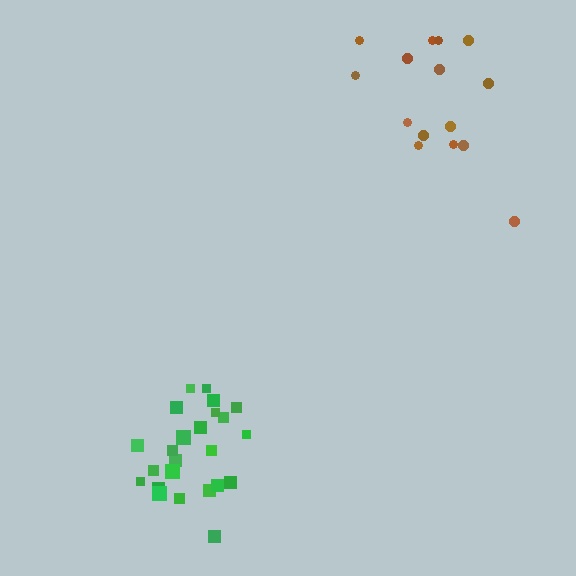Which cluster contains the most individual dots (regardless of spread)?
Green (24).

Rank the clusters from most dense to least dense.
green, brown.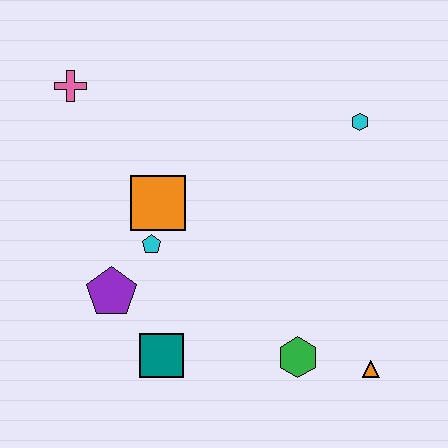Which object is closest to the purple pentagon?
The cyan pentagon is closest to the purple pentagon.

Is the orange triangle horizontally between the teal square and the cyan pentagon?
No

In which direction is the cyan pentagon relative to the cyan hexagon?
The cyan pentagon is to the left of the cyan hexagon.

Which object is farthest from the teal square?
The cyan hexagon is farthest from the teal square.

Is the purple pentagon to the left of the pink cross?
No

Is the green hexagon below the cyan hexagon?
Yes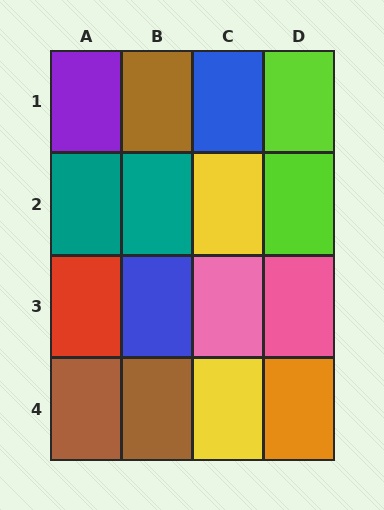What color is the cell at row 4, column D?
Orange.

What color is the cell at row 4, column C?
Yellow.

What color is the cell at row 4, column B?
Brown.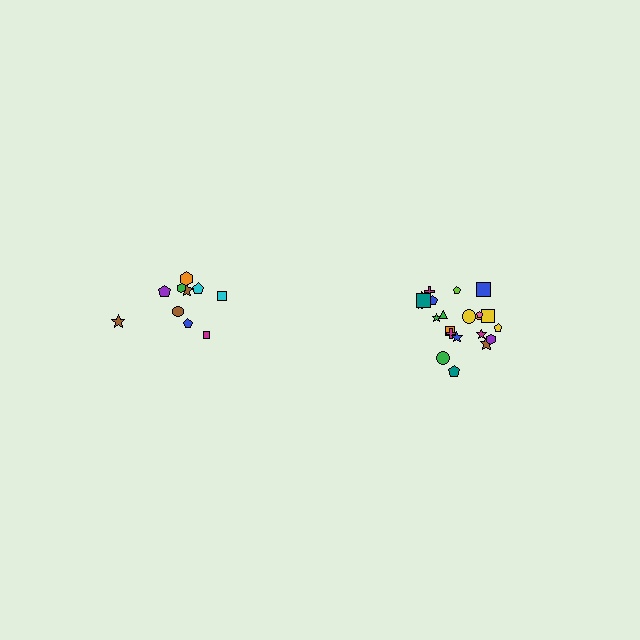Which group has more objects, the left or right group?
The right group.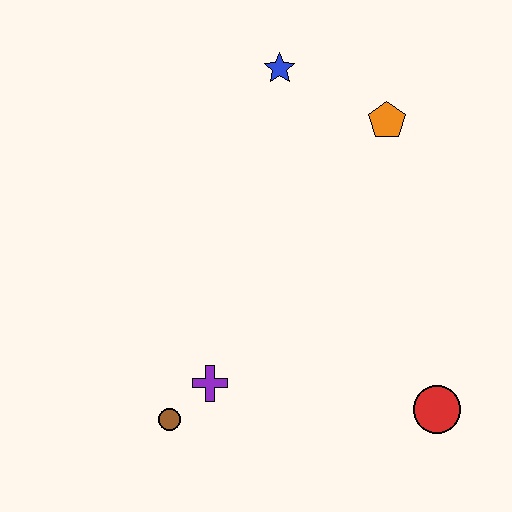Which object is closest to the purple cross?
The brown circle is closest to the purple cross.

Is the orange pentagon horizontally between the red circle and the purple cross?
Yes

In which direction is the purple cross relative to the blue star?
The purple cross is below the blue star.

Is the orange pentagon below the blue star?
Yes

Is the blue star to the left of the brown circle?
No